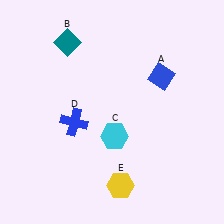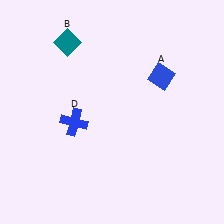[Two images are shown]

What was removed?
The yellow hexagon (E), the cyan hexagon (C) were removed in Image 2.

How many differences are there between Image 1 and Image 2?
There are 2 differences between the two images.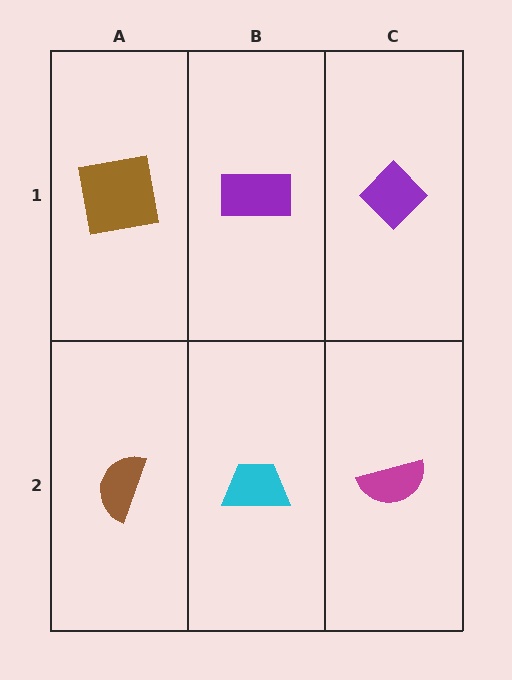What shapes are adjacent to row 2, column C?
A purple diamond (row 1, column C), a cyan trapezoid (row 2, column B).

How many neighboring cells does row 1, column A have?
2.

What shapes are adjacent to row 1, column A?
A brown semicircle (row 2, column A), a purple rectangle (row 1, column B).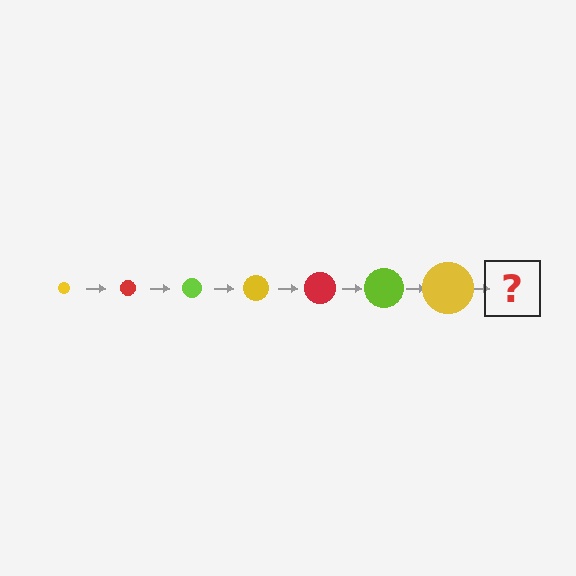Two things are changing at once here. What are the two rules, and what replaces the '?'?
The two rules are that the circle grows larger each step and the color cycles through yellow, red, and lime. The '?' should be a red circle, larger than the previous one.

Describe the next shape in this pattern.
It should be a red circle, larger than the previous one.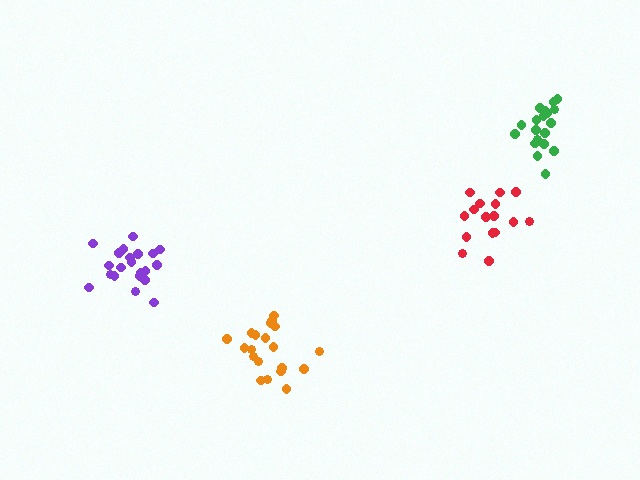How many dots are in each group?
Group 1: 21 dots, Group 2: 16 dots, Group 3: 19 dots, Group 4: 20 dots (76 total).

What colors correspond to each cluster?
The clusters are colored: purple, red, green, orange.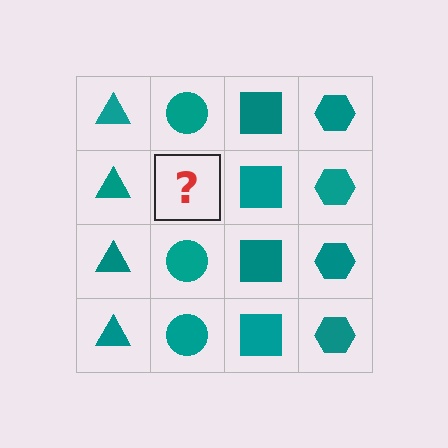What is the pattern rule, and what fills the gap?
The rule is that each column has a consistent shape. The gap should be filled with a teal circle.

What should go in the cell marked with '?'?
The missing cell should contain a teal circle.